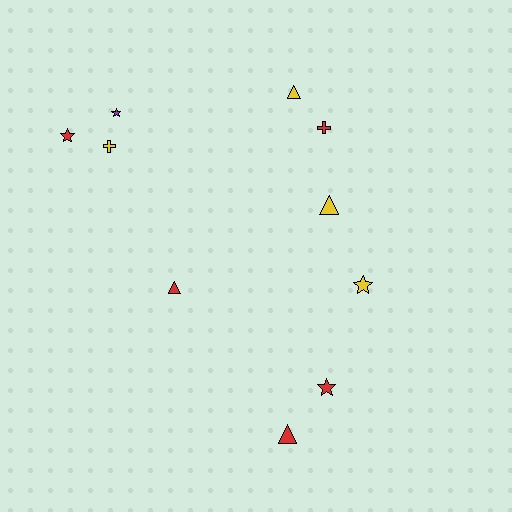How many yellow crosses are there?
There is 1 yellow cross.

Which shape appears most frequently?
Triangle, with 4 objects.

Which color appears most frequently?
Red, with 5 objects.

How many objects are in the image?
There are 10 objects.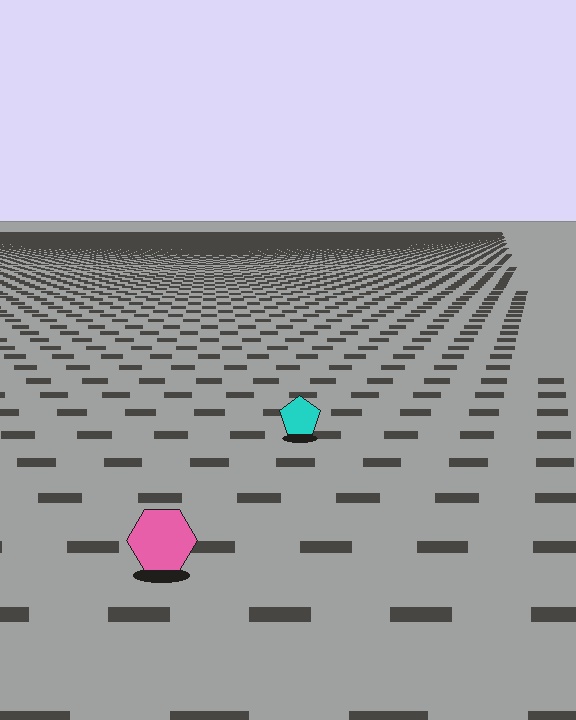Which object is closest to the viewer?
The pink hexagon is closest. The texture marks near it are larger and more spread out.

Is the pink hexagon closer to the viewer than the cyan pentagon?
Yes. The pink hexagon is closer — you can tell from the texture gradient: the ground texture is coarser near it.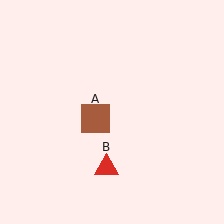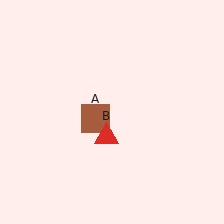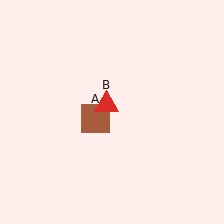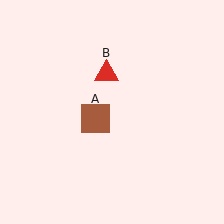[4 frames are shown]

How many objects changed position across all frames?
1 object changed position: red triangle (object B).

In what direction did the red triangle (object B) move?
The red triangle (object B) moved up.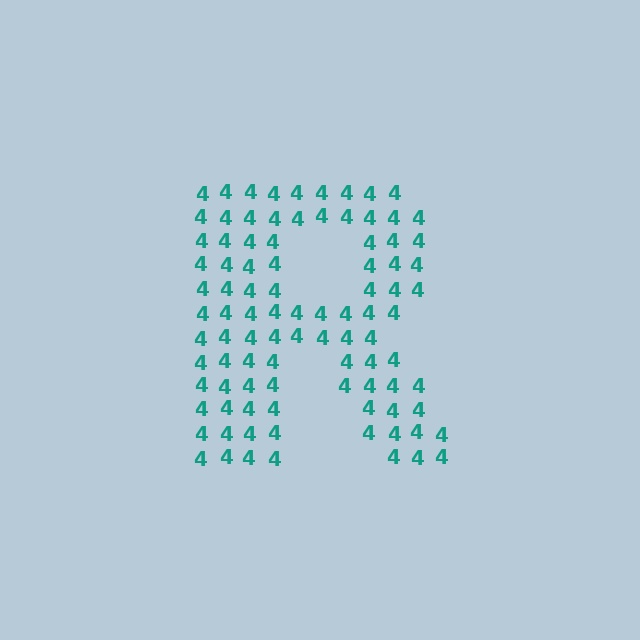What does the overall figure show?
The overall figure shows the letter R.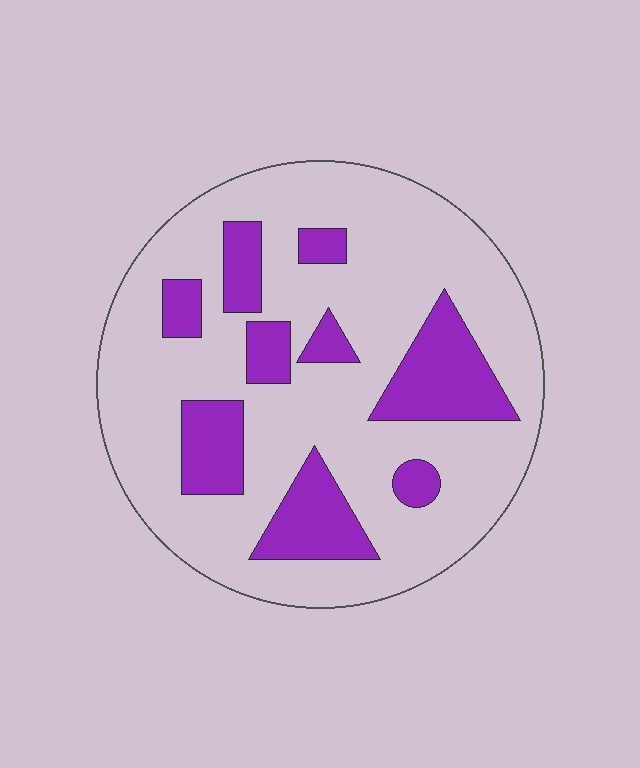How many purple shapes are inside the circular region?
9.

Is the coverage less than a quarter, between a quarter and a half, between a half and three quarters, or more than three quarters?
Less than a quarter.